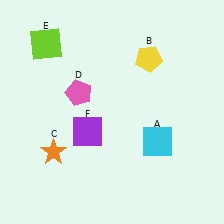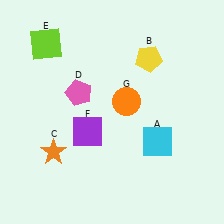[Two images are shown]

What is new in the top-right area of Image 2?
An orange circle (G) was added in the top-right area of Image 2.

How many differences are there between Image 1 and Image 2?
There is 1 difference between the two images.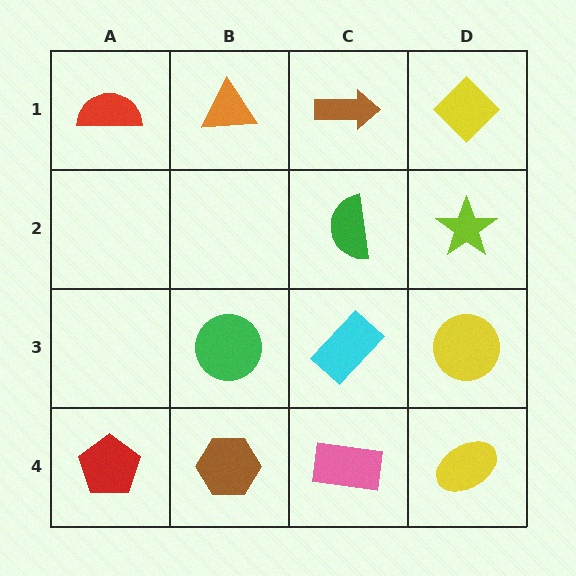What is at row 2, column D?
A lime star.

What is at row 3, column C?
A cyan rectangle.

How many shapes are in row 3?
3 shapes.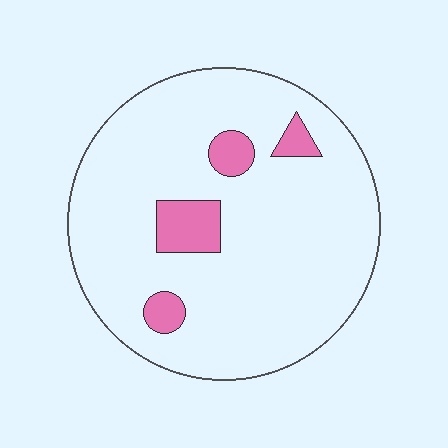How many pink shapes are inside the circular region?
4.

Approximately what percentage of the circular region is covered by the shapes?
Approximately 10%.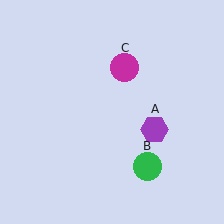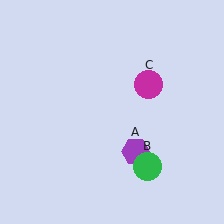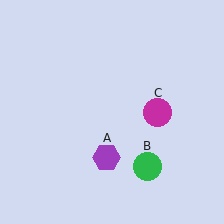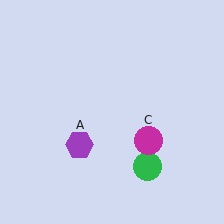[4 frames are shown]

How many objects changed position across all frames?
2 objects changed position: purple hexagon (object A), magenta circle (object C).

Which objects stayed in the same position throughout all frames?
Green circle (object B) remained stationary.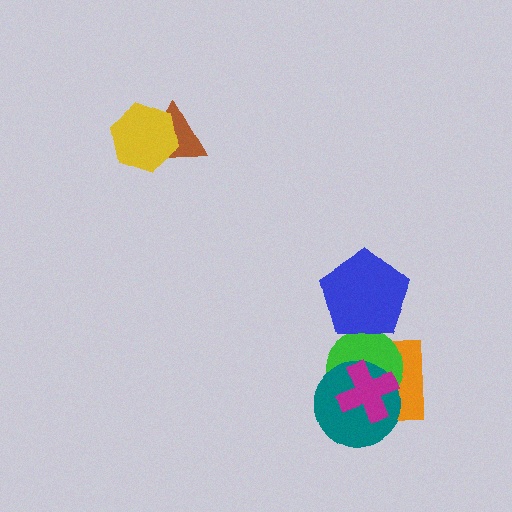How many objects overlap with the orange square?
3 objects overlap with the orange square.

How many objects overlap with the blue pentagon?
1 object overlaps with the blue pentagon.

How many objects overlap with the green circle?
4 objects overlap with the green circle.